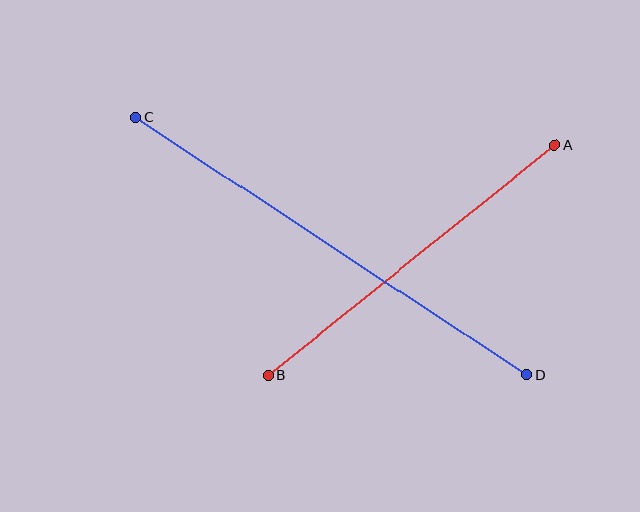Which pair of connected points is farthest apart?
Points C and D are farthest apart.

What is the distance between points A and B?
The distance is approximately 368 pixels.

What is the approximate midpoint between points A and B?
The midpoint is at approximately (412, 261) pixels.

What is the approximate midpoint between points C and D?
The midpoint is at approximately (331, 246) pixels.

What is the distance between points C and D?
The distance is approximately 468 pixels.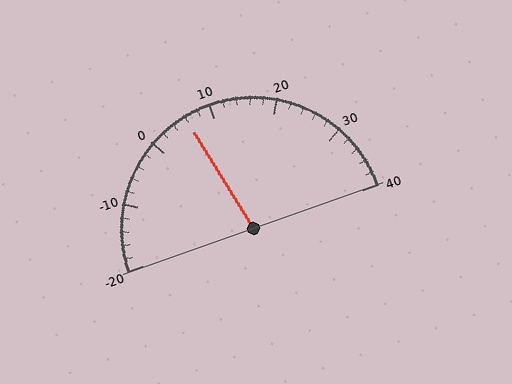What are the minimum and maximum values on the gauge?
The gauge ranges from -20 to 40.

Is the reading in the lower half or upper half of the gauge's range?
The reading is in the lower half of the range (-20 to 40).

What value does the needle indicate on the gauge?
The needle indicates approximately 6.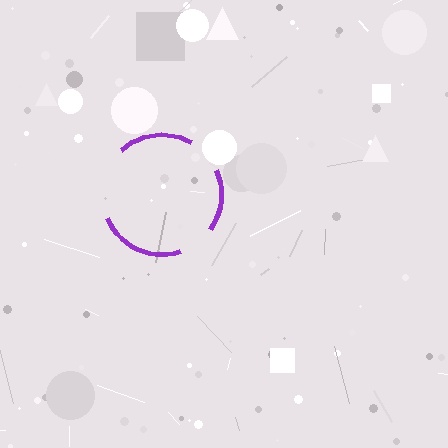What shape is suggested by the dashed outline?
The dashed outline suggests a circle.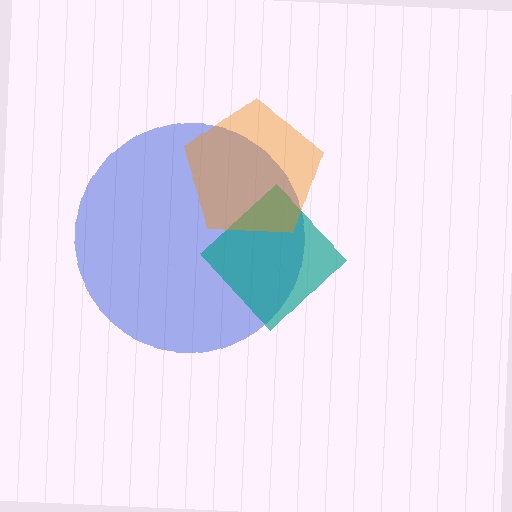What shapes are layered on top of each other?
The layered shapes are: a blue circle, a teal diamond, an orange pentagon.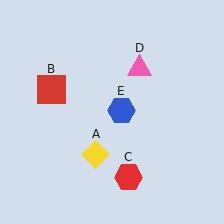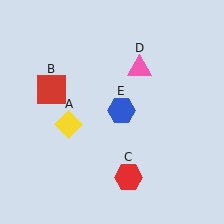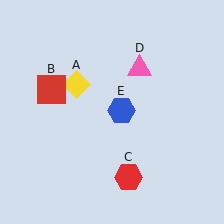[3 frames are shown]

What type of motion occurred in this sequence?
The yellow diamond (object A) rotated clockwise around the center of the scene.